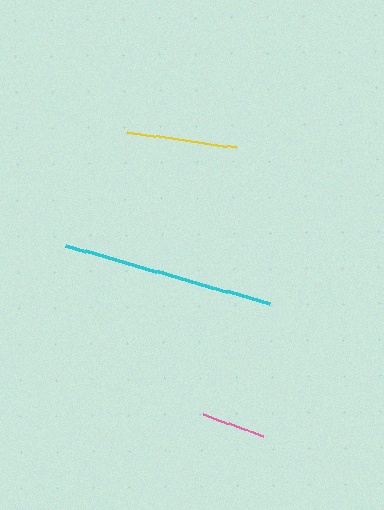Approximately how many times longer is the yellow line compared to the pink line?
The yellow line is approximately 1.7 times the length of the pink line.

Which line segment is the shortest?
The pink line is the shortest at approximately 64 pixels.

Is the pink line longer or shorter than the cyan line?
The cyan line is longer than the pink line.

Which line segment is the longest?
The cyan line is the longest at approximately 212 pixels.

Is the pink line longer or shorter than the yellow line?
The yellow line is longer than the pink line.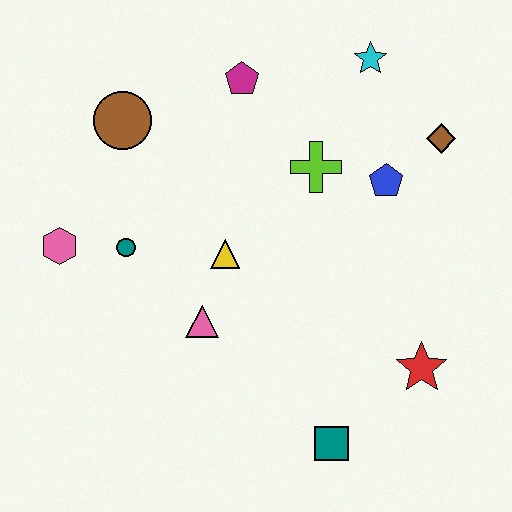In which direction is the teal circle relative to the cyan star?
The teal circle is to the left of the cyan star.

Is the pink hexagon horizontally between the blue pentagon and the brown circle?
No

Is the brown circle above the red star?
Yes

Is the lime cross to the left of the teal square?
Yes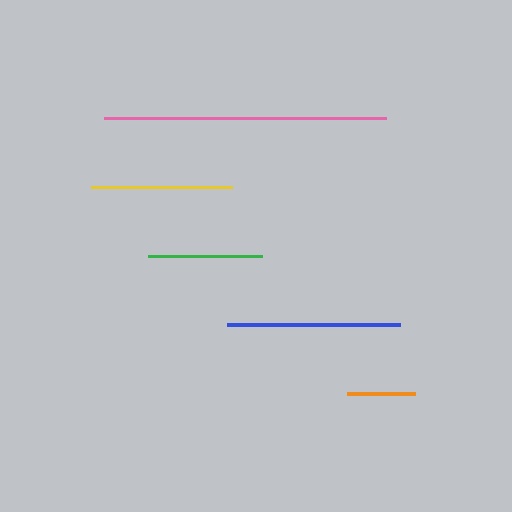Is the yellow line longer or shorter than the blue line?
The blue line is longer than the yellow line.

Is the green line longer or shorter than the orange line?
The green line is longer than the orange line.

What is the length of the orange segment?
The orange segment is approximately 68 pixels long.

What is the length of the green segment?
The green segment is approximately 114 pixels long.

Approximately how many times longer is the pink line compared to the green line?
The pink line is approximately 2.5 times the length of the green line.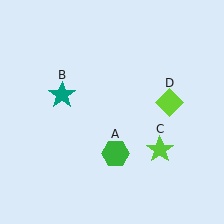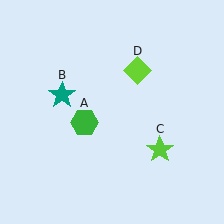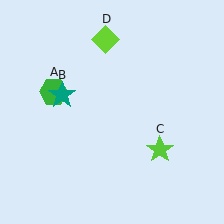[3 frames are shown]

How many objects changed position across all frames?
2 objects changed position: green hexagon (object A), lime diamond (object D).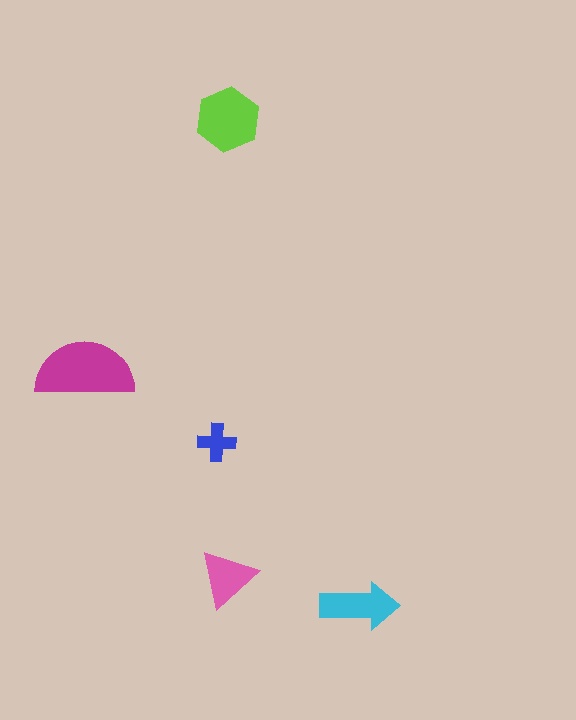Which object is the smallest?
The blue cross.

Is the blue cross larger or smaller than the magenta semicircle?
Smaller.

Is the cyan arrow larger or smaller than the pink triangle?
Larger.